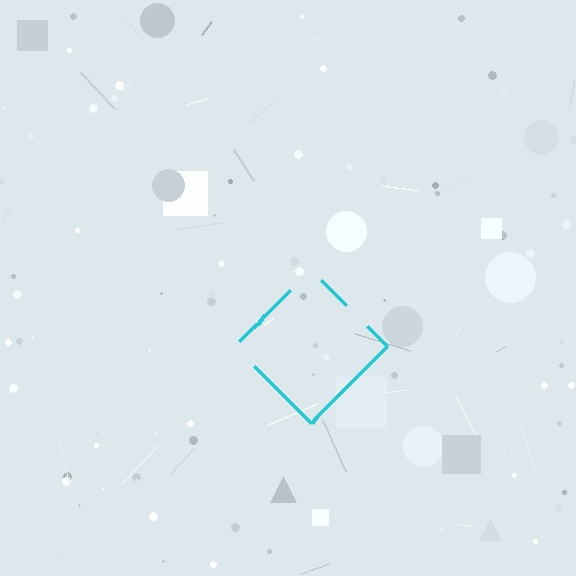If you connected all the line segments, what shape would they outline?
They would outline a diamond.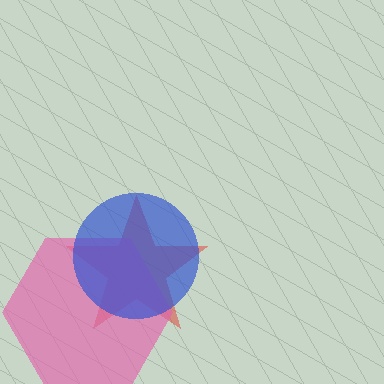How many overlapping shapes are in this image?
There are 3 overlapping shapes in the image.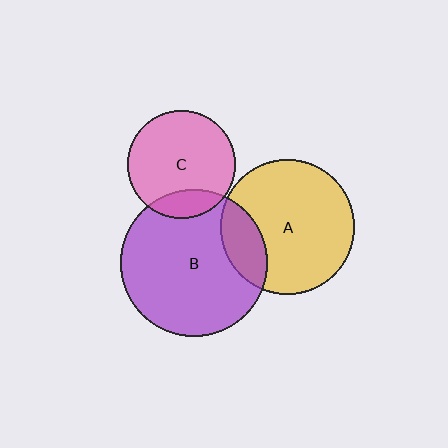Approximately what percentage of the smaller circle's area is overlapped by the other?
Approximately 20%.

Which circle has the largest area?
Circle B (purple).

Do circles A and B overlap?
Yes.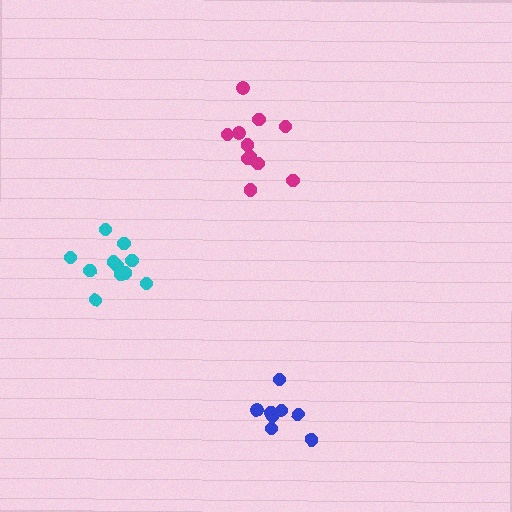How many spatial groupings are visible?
There are 3 spatial groupings.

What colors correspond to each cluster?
The clusters are colored: blue, magenta, cyan.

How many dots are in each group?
Group 1: 8 dots, Group 2: 11 dots, Group 3: 11 dots (30 total).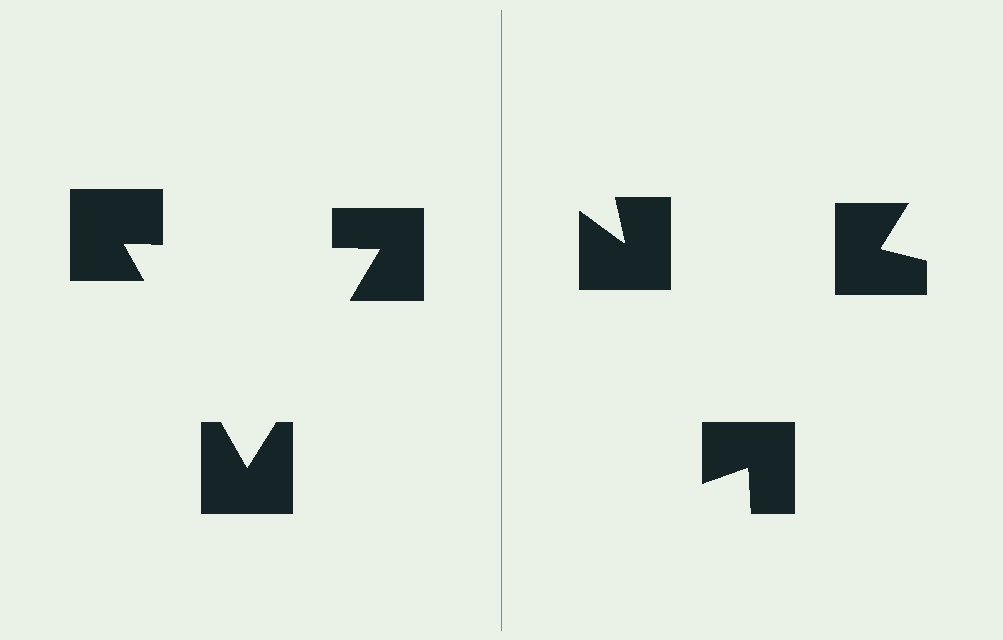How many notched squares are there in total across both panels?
6 — 3 on each side.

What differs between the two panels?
The notched squares are positioned identically on both sides; only the wedge orientations differ. On the left they align to a triangle; on the right they are misaligned.